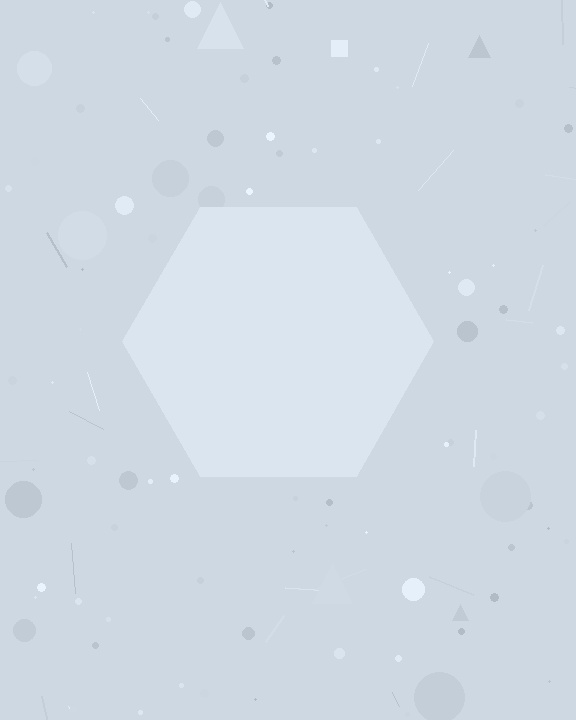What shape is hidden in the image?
A hexagon is hidden in the image.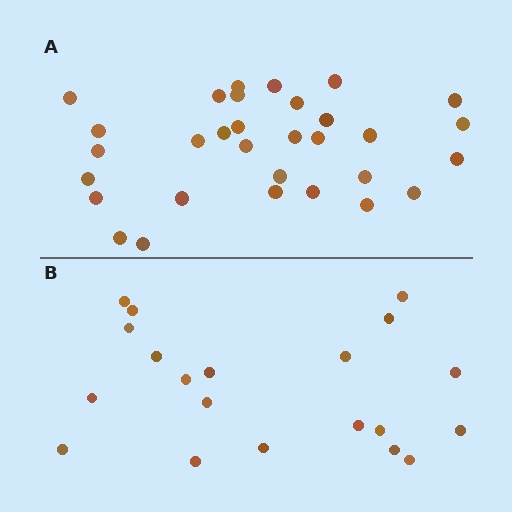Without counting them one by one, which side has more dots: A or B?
Region A (the top region) has more dots.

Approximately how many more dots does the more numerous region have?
Region A has roughly 12 or so more dots than region B.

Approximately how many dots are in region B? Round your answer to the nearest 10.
About 20 dots.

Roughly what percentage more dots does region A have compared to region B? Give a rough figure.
About 55% more.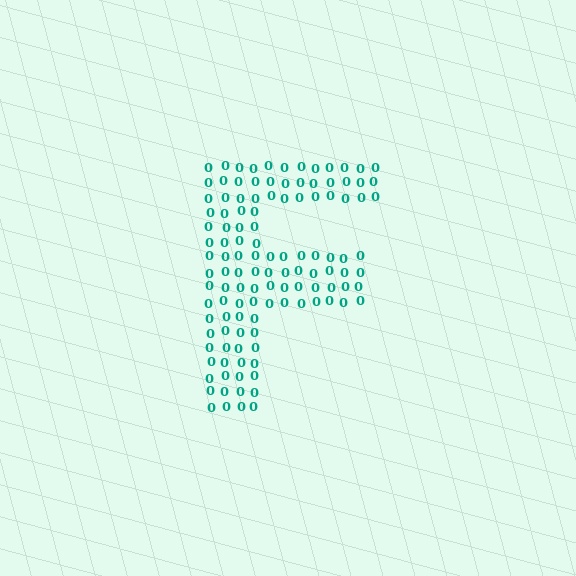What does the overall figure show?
The overall figure shows the letter F.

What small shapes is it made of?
It is made of small digit 0's.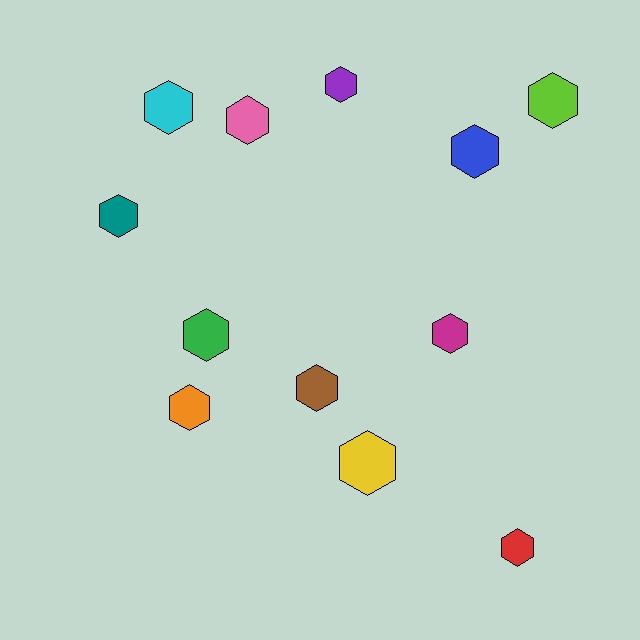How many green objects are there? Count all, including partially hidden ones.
There is 1 green object.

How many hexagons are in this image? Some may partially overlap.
There are 12 hexagons.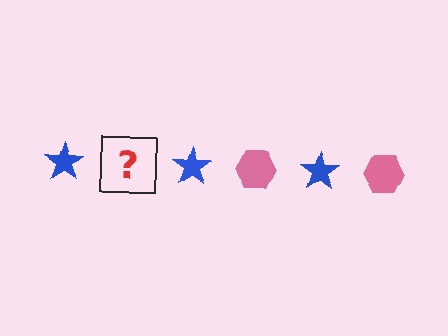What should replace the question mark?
The question mark should be replaced with a pink hexagon.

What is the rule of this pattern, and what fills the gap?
The rule is that the pattern alternates between blue star and pink hexagon. The gap should be filled with a pink hexagon.